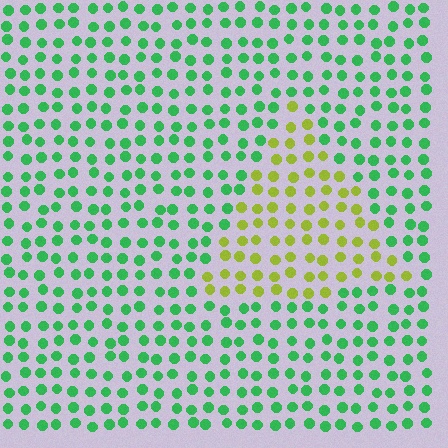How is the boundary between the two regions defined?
The boundary is defined purely by a slight shift in hue (about 60 degrees). Spacing, size, and orientation are identical on both sides.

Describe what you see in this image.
The image is filled with small green elements in a uniform arrangement. A triangle-shaped region is visible where the elements are tinted to a slightly different hue, forming a subtle color boundary.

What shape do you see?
I see a triangle.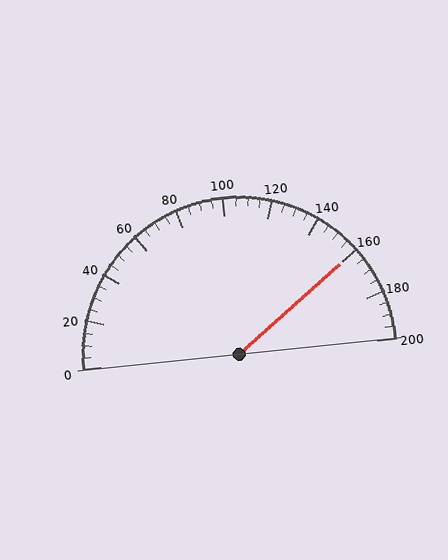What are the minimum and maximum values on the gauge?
The gauge ranges from 0 to 200.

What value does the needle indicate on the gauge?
The needle indicates approximately 160.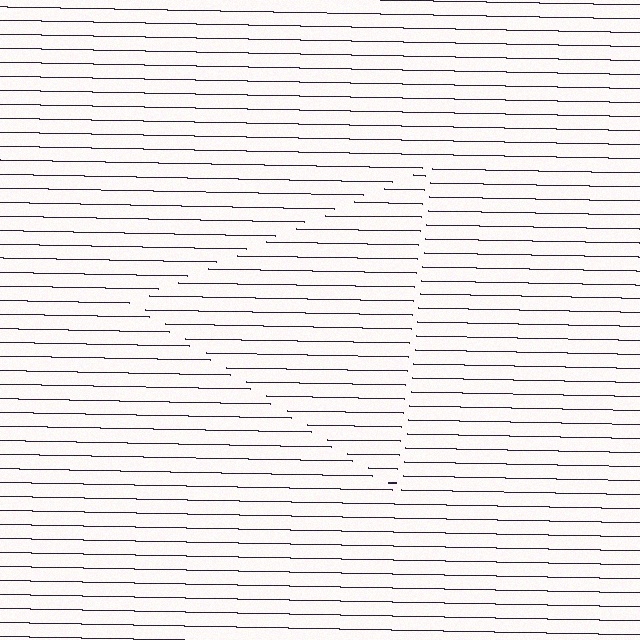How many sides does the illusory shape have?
3 sides — the line-ends trace a triangle.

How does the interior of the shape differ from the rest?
The interior of the shape contains the same grating, shifted by half a period — the contour is defined by the phase discontinuity where line-ends from the inner and outer gratings abut.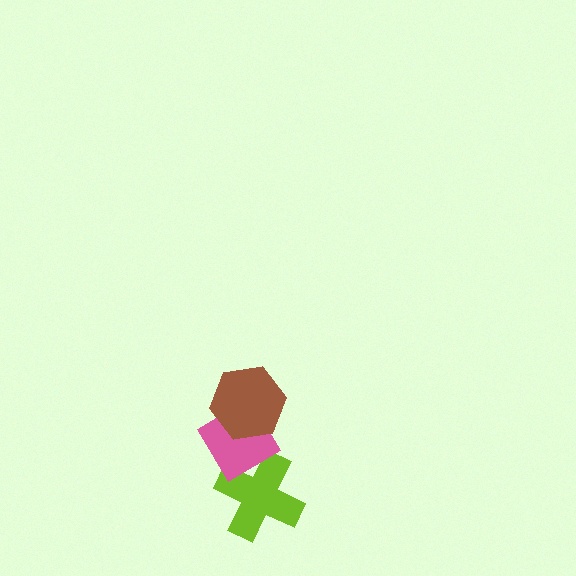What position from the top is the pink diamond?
The pink diamond is 2nd from the top.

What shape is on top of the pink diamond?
The brown hexagon is on top of the pink diamond.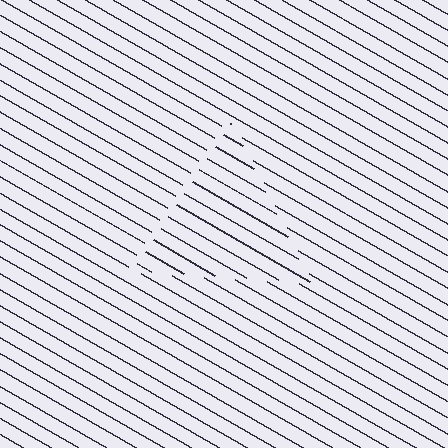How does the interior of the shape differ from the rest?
The interior of the shape contains the same grating, shifted by half a period — the contour is defined by the phase discontinuity where line-ends from the inner and outer gratings abut.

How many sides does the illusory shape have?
3 sides — the line-ends trace a triangle.